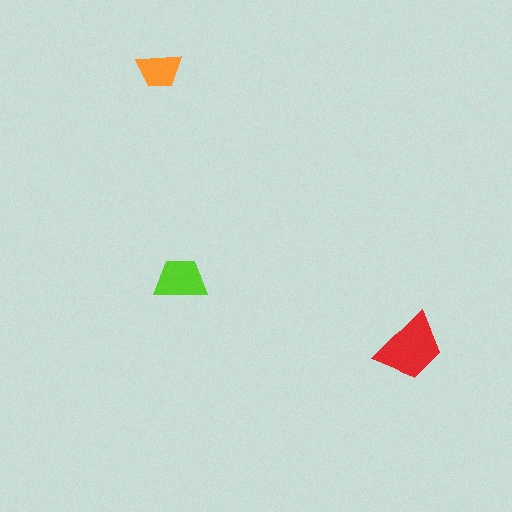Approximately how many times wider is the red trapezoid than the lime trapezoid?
About 1.5 times wider.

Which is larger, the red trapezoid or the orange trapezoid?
The red one.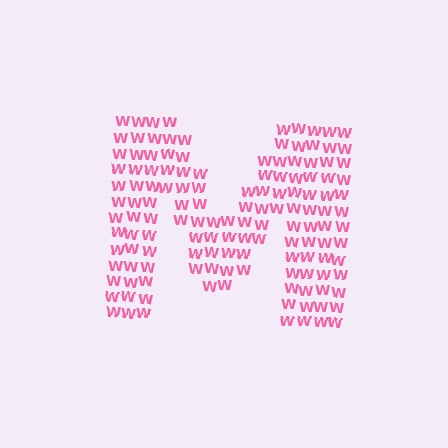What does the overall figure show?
The overall figure shows the letter M.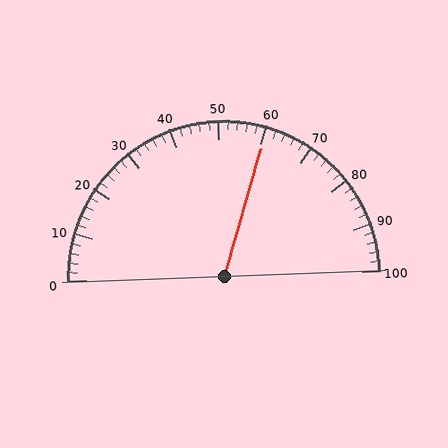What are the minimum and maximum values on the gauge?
The gauge ranges from 0 to 100.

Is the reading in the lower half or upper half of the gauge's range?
The reading is in the upper half of the range (0 to 100).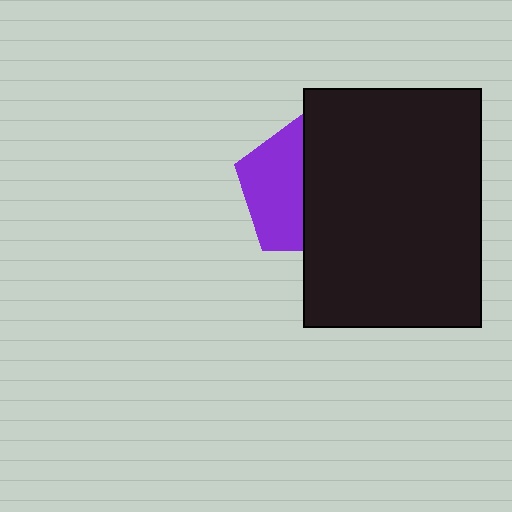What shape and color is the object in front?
The object in front is a black rectangle.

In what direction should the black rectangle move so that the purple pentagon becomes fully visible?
The black rectangle should move right. That is the shortest direction to clear the overlap and leave the purple pentagon fully visible.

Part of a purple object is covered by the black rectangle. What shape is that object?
It is a pentagon.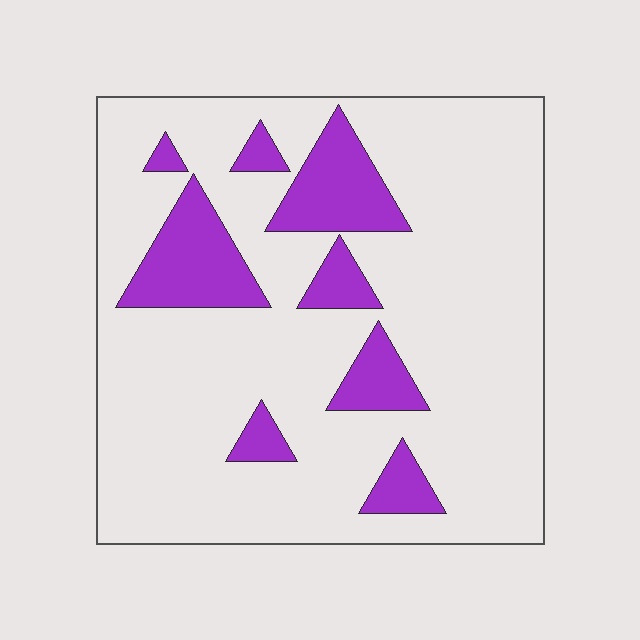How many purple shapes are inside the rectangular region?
8.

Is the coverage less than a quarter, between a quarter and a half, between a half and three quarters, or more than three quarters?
Less than a quarter.